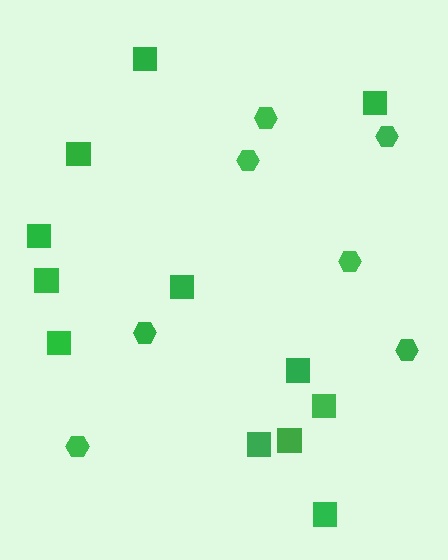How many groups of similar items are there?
There are 2 groups: one group of squares (12) and one group of hexagons (7).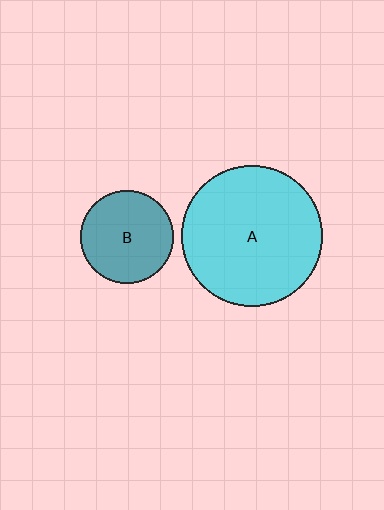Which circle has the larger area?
Circle A (cyan).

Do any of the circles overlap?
No, none of the circles overlap.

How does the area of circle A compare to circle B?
Approximately 2.3 times.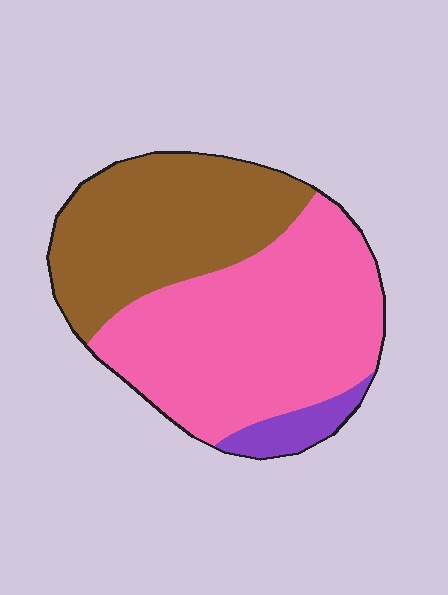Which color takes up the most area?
Pink, at roughly 55%.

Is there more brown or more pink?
Pink.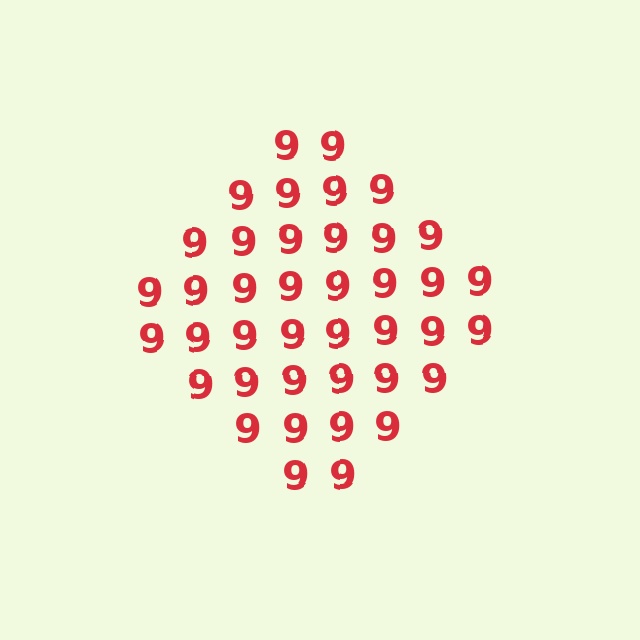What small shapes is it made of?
It is made of small digit 9's.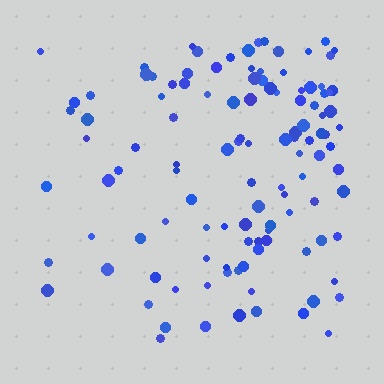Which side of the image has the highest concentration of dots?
The right.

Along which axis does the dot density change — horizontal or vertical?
Horizontal.